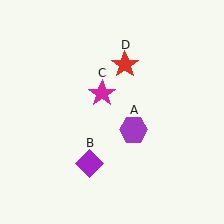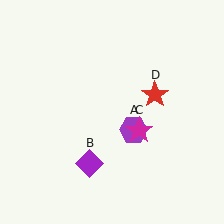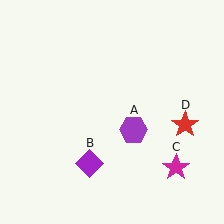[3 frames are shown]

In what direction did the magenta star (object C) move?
The magenta star (object C) moved down and to the right.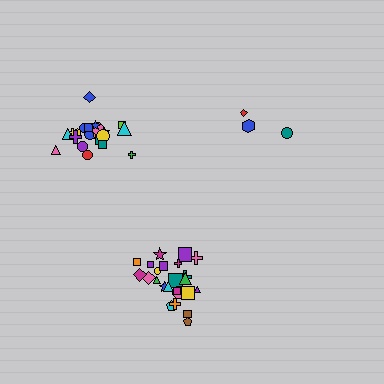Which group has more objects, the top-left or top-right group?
The top-left group.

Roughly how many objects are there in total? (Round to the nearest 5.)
Roughly 50 objects in total.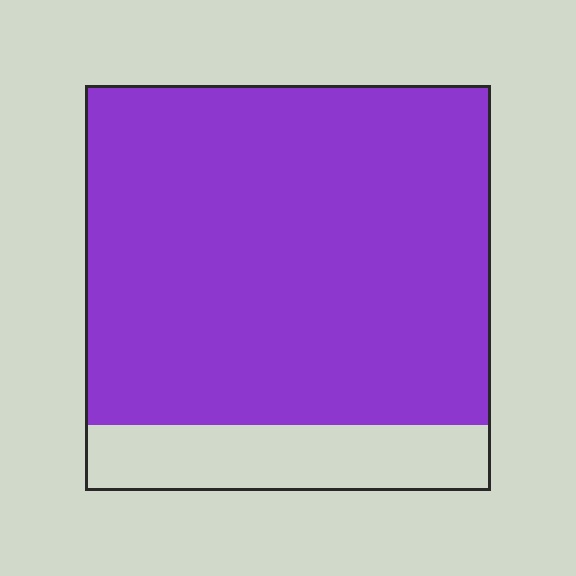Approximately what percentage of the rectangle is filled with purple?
Approximately 85%.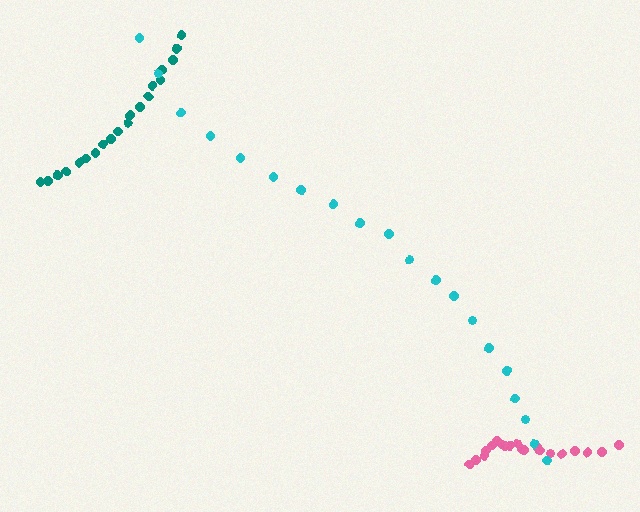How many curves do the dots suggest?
There are 3 distinct paths.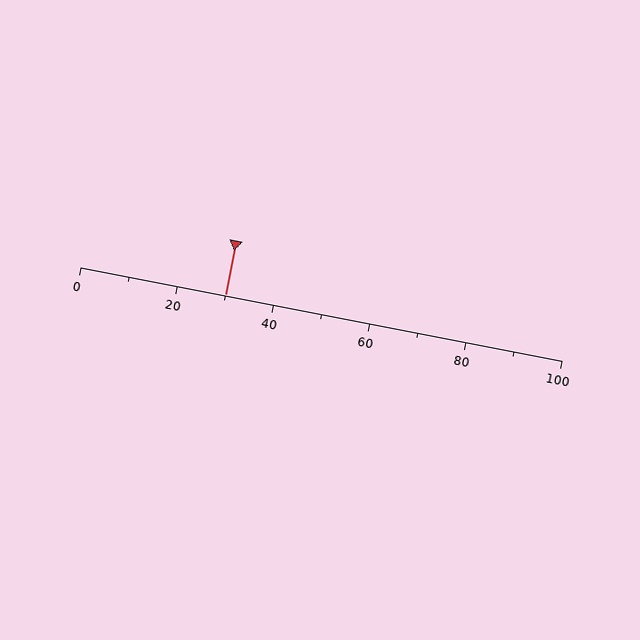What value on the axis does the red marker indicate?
The marker indicates approximately 30.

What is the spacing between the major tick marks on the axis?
The major ticks are spaced 20 apart.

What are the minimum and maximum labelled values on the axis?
The axis runs from 0 to 100.